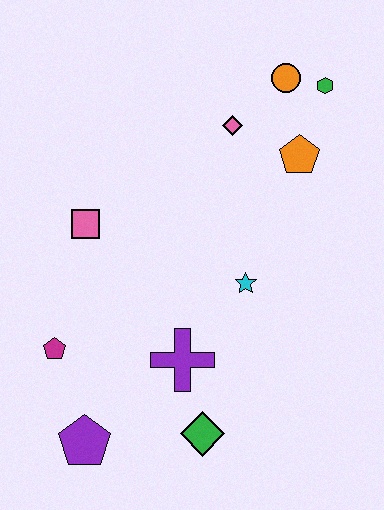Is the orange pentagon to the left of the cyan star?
No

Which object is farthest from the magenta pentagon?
The green hexagon is farthest from the magenta pentagon.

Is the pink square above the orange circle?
No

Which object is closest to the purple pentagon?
The magenta pentagon is closest to the purple pentagon.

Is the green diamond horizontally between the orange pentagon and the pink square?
Yes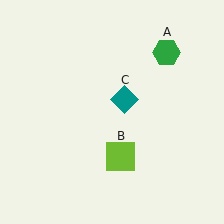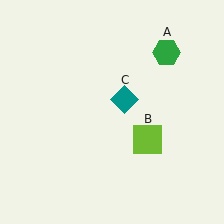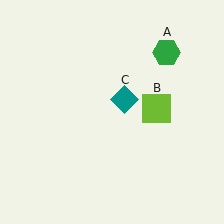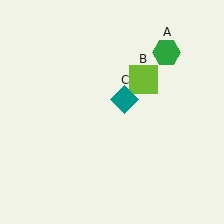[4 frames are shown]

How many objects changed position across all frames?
1 object changed position: lime square (object B).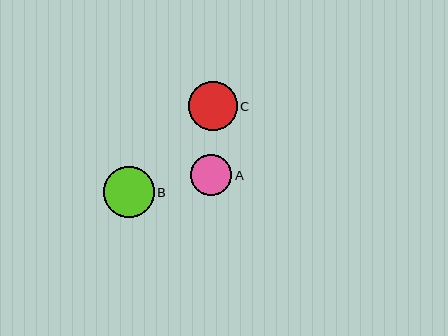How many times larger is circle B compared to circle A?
Circle B is approximately 1.2 times the size of circle A.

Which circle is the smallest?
Circle A is the smallest with a size of approximately 41 pixels.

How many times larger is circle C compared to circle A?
Circle C is approximately 1.2 times the size of circle A.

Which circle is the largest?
Circle B is the largest with a size of approximately 51 pixels.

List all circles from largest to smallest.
From largest to smallest: B, C, A.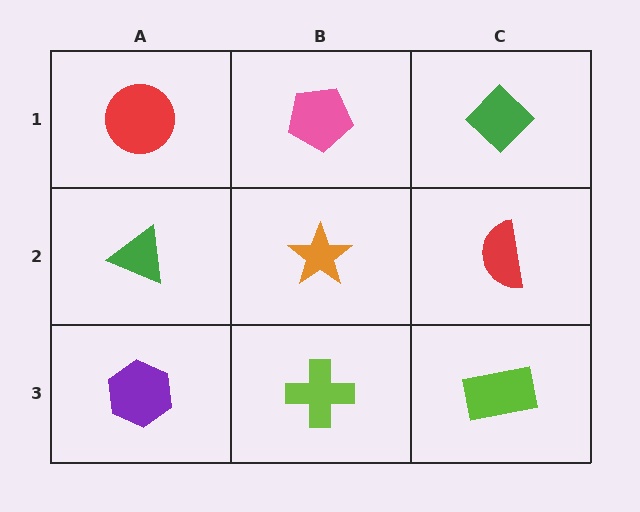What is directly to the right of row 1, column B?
A green diamond.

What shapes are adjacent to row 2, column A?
A red circle (row 1, column A), a purple hexagon (row 3, column A), an orange star (row 2, column B).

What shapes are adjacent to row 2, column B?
A pink pentagon (row 1, column B), a lime cross (row 3, column B), a green triangle (row 2, column A), a red semicircle (row 2, column C).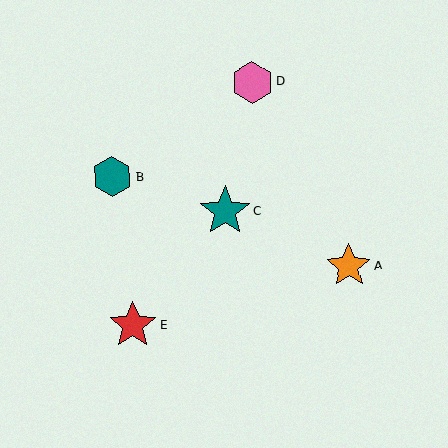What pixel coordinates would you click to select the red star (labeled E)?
Click at (133, 325) to select the red star E.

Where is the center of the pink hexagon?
The center of the pink hexagon is at (252, 82).